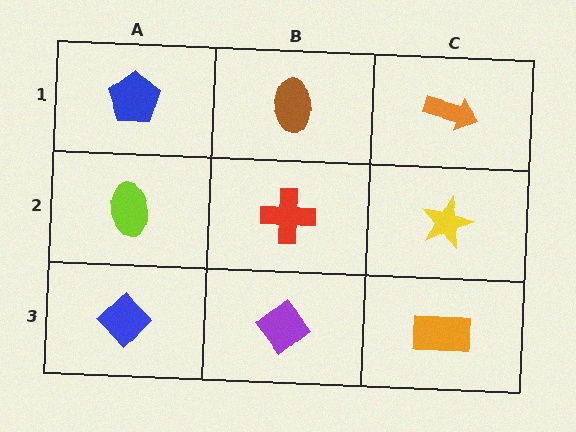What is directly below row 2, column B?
A purple diamond.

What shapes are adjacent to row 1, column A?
A lime ellipse (row 2, column A), a brown ellipse (row 1, column B).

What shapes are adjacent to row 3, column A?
A lime ellipse (row 2, column A), a purple diamond (row 3, column B).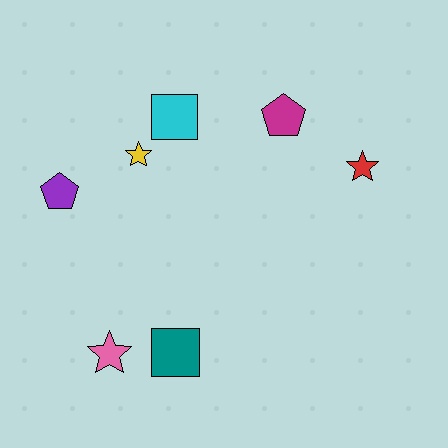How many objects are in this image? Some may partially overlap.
There are 7 objects.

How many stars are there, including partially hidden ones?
There are 3 stars.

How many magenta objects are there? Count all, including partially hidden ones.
There is 1 magenta object.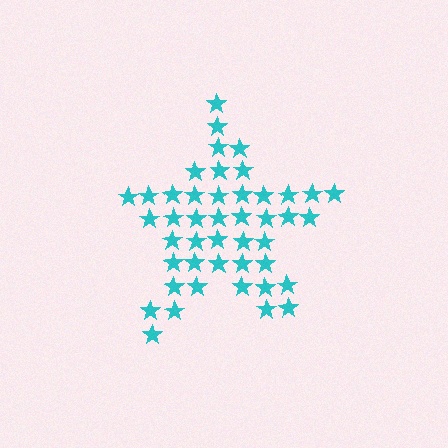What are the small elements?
The small elements are stars.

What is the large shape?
The large shape is a star.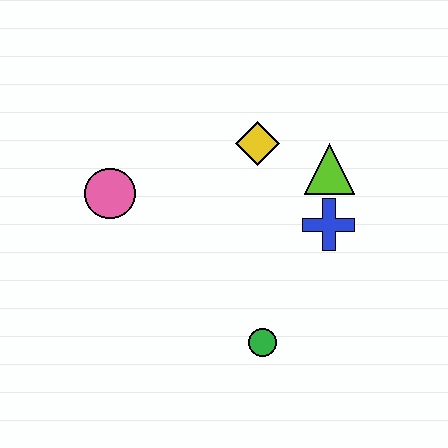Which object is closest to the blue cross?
The lime triangle is closest to the blue cross.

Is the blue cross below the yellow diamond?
Yes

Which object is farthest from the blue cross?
The pink circle is farthest from the blue cross.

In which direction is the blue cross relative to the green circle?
The blue cross is above the green circle.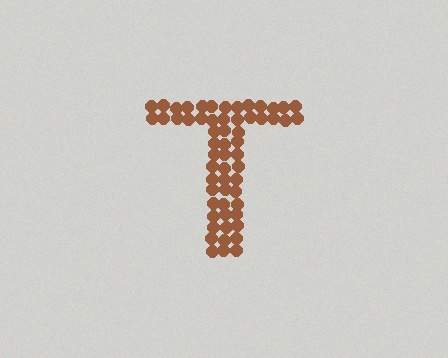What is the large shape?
The large shape is the letter T.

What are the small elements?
The small elements are circles.